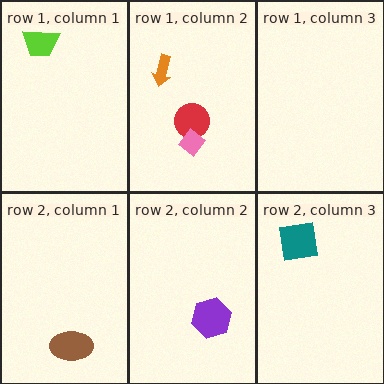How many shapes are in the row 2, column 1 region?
1.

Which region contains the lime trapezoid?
The row 1, column 1 region.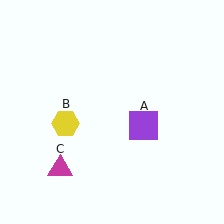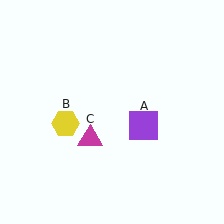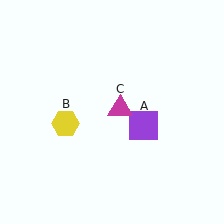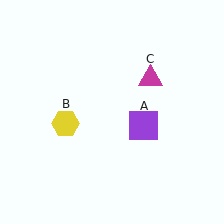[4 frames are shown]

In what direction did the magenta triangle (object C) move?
The magenta triangle (object C) moved up and to the right.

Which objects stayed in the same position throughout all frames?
Purple square (object A) and yellow hexagon (object B) remained stationary.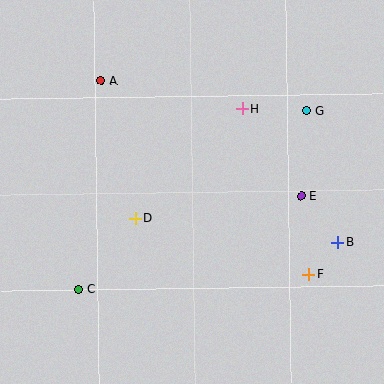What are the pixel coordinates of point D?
Point D is at (136, 218).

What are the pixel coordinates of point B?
Point B is at (337, 242).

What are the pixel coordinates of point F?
Point F is at (309, 275).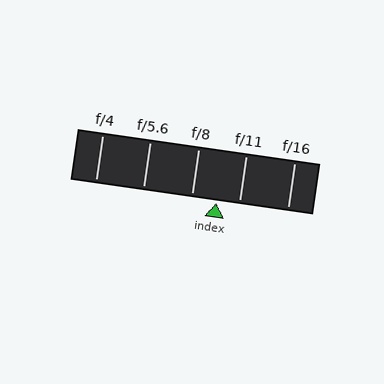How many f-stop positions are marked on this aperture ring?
There are 5 f-stop positions marked.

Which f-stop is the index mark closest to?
The index mark is closest to f/11.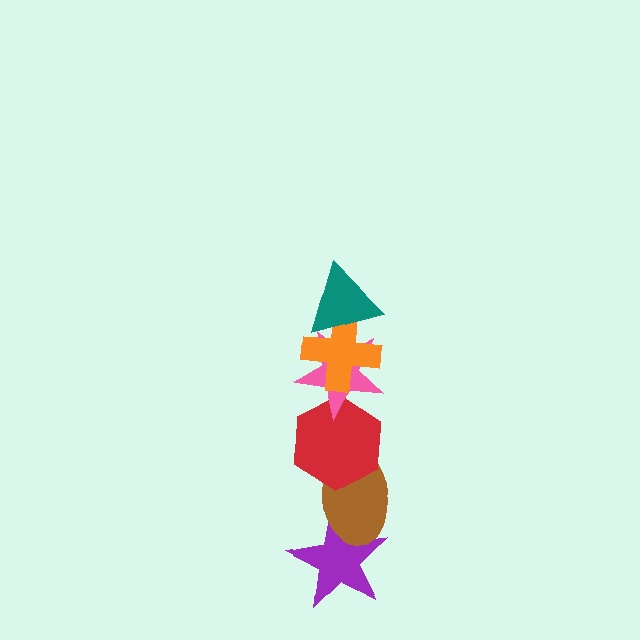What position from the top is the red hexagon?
The red hexagon is 4th from the top.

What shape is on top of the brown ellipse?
The red hexagon is on top of the brown ellipse.